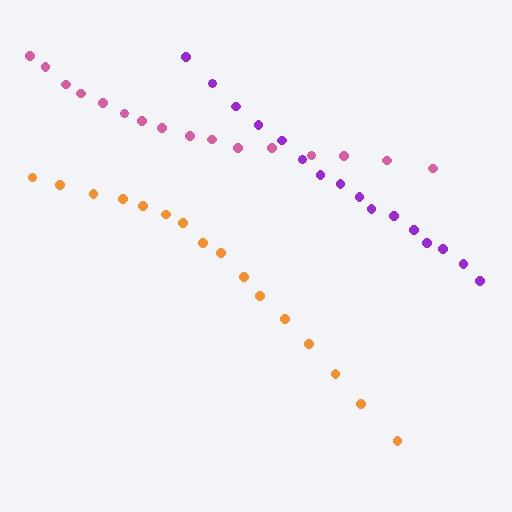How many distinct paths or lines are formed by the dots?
There are 3 distinct paths.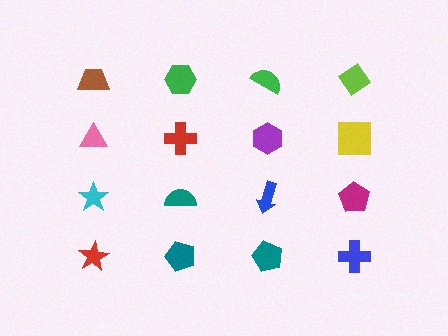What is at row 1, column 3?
A green semicircle.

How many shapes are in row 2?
4 shapes.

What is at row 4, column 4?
A blue cross.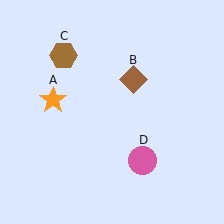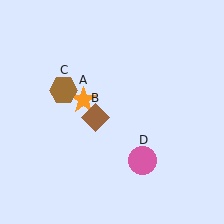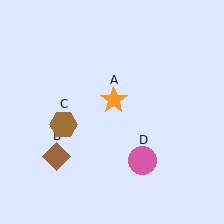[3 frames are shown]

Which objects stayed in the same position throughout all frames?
Pink circle (object D) remained stationary.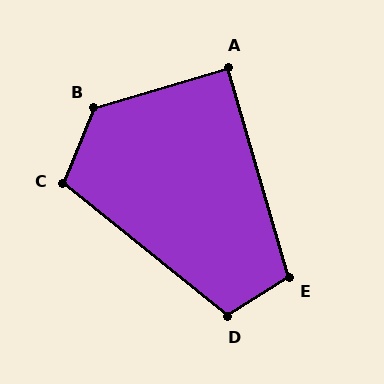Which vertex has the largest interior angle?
B, at approximately 129 degrees.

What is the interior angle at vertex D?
Approximately 109 degrees (obtuse).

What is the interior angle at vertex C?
Approximately 107 degrees (obtuse).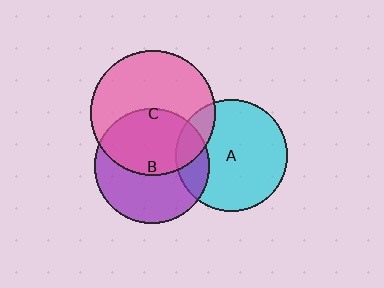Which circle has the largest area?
Circle C (pink).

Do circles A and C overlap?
Yes.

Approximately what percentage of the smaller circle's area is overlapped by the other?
Approximately 15%.